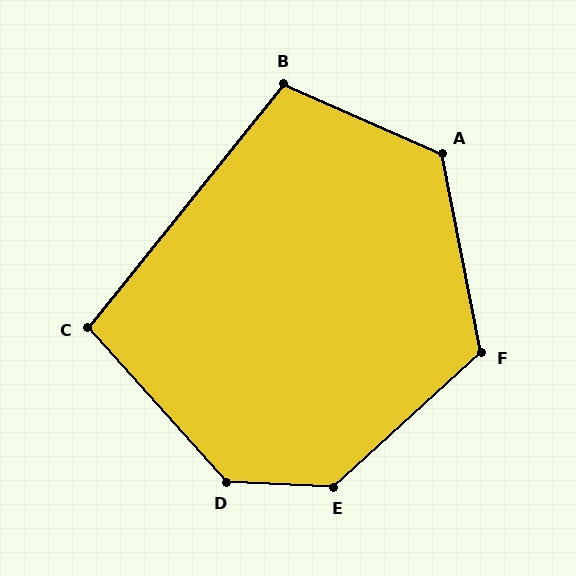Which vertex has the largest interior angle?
E, at approximately 135 degrees.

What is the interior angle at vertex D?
Approximately 134 degrees (obtuse).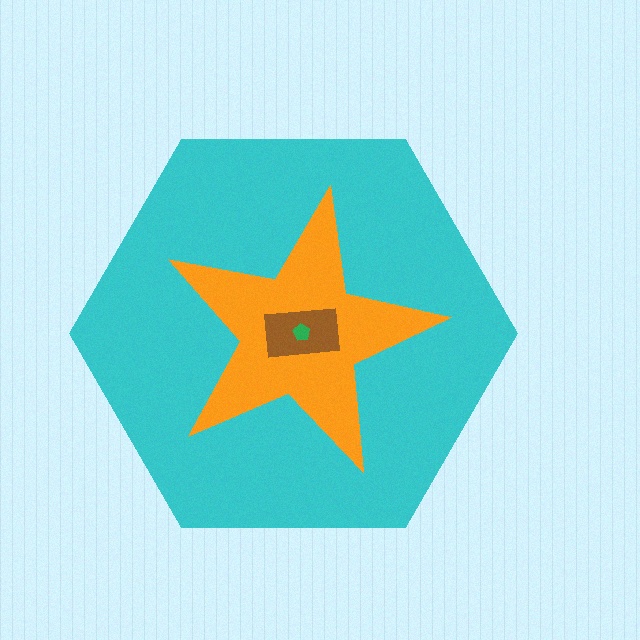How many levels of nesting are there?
4.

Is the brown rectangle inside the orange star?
Yes.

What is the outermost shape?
The cyan hexagon.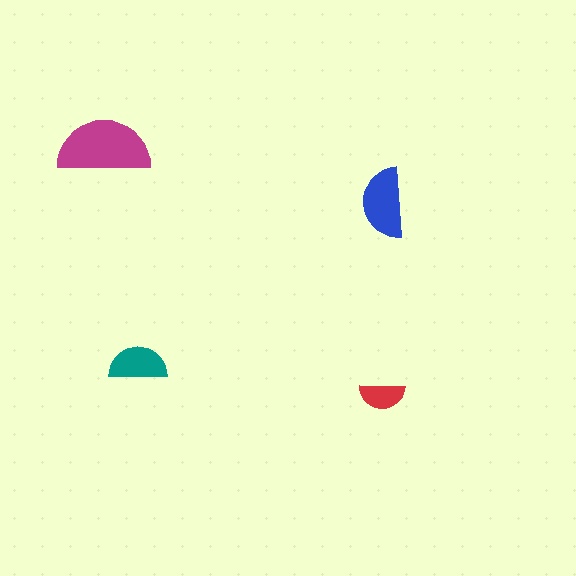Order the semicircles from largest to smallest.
the magenta one, the blue one, the teal one, the red one.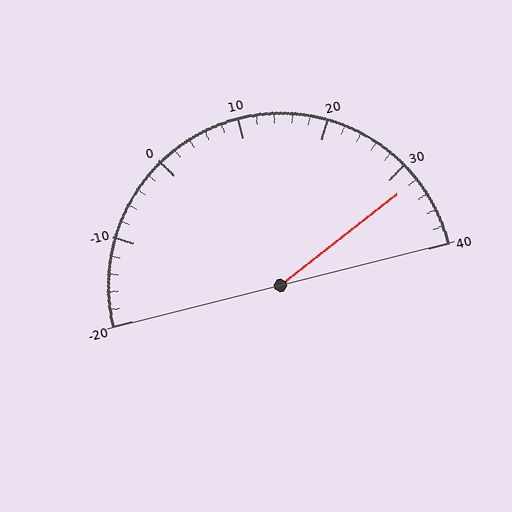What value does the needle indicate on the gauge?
The needle indicates approximately 32.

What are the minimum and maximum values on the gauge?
The gauge ranges from -20 to 40.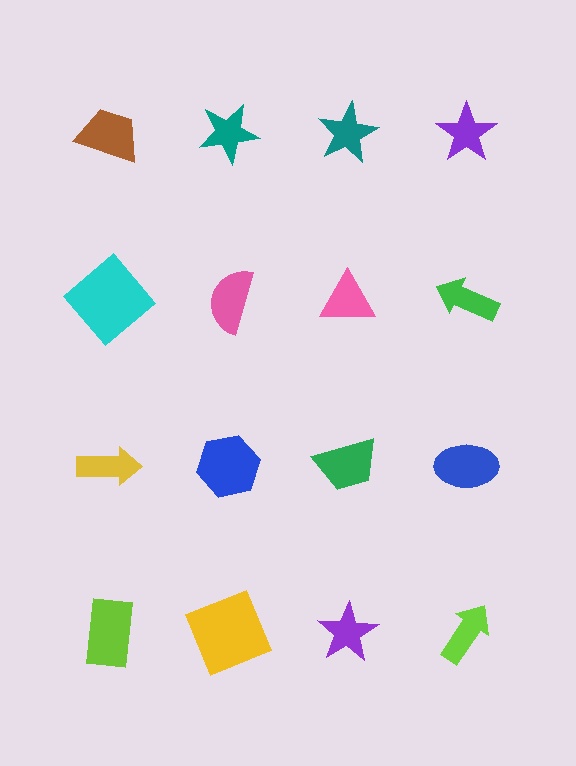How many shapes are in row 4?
4 shapes.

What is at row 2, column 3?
A pink triangle.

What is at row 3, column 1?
A yellow arrow.